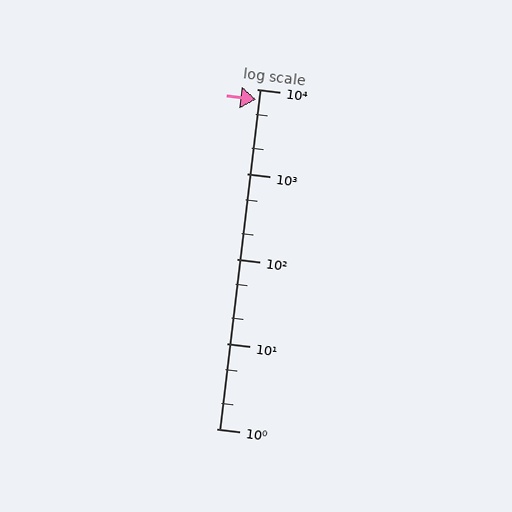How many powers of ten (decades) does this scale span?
The scale spans 4 decades, from 1 to 10000.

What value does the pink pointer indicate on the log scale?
The pointer indicates approximately 7600.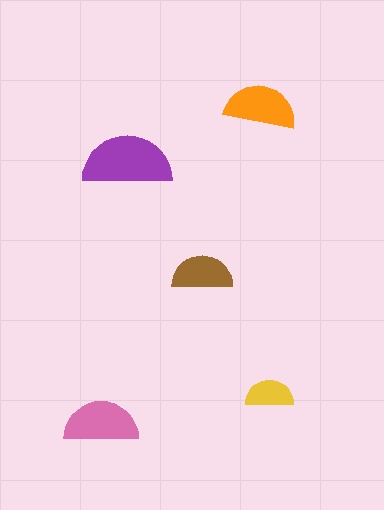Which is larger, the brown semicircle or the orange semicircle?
The orange one.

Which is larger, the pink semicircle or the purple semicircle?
The purple one.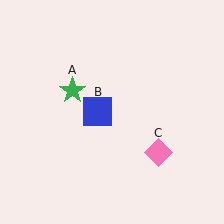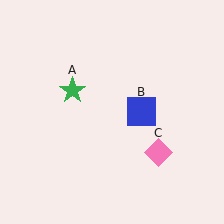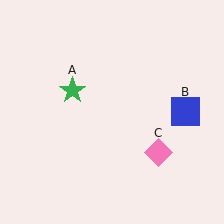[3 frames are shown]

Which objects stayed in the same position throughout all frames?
Green star (object A) and pink diamond (object C) remained stationary.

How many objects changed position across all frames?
1 object changed position: blue square (object B).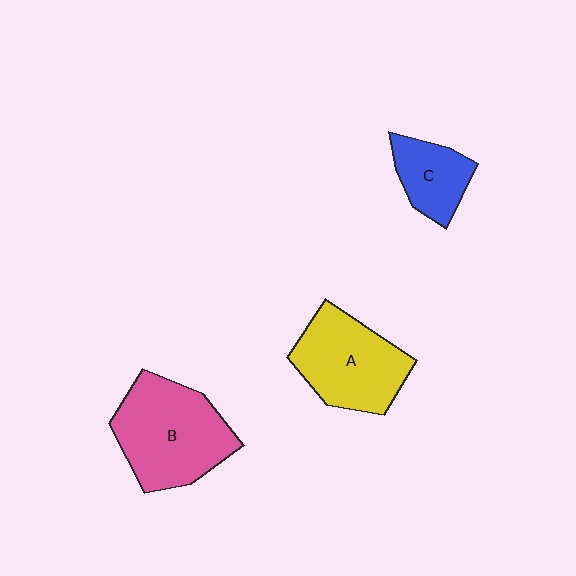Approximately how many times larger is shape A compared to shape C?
Approximately 1.7 times.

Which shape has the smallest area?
Shape C (blue).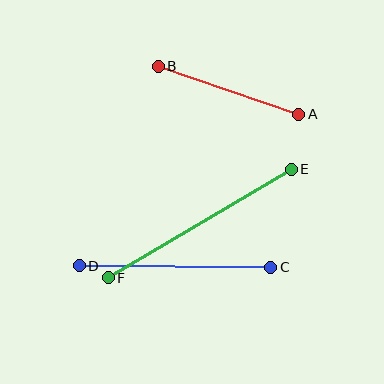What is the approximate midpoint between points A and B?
The midpoint is at approximately (229, 90) pixels.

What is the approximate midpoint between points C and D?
The midpoint is at approximately (175, 266) pixels.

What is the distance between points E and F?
The distance is approximately 213 pixels.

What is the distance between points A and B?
The distance is approximately 148 pixels.